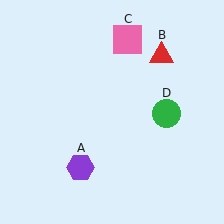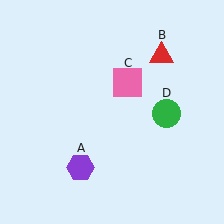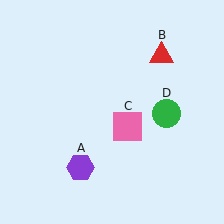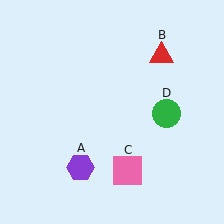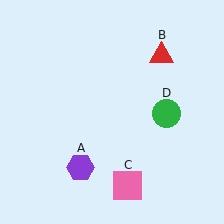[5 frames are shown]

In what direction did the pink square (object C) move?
The pink square (object C) moved down.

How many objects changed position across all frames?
1 object changed position: pink square (object C).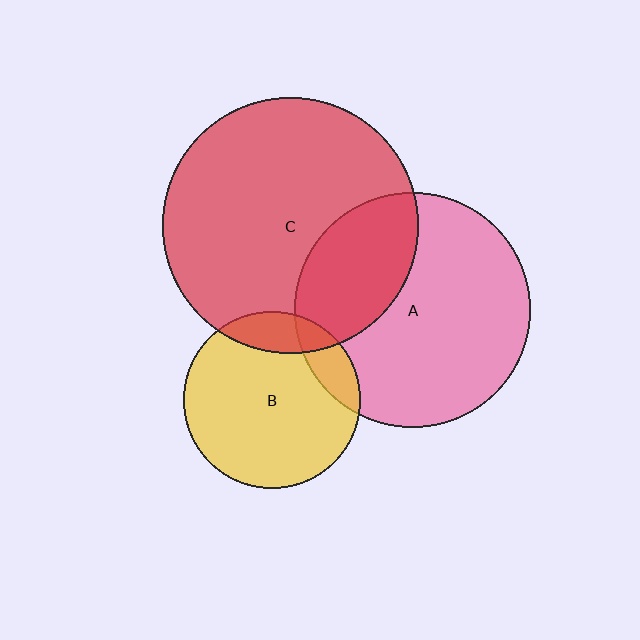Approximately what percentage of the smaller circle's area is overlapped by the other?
Approximately 15%.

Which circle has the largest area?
Circle C (red).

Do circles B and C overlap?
Yes.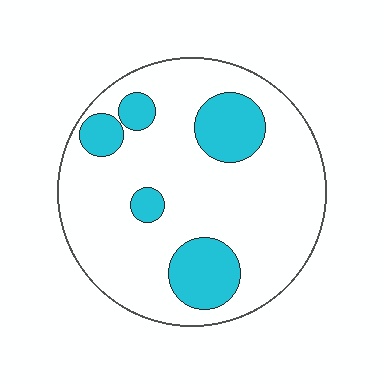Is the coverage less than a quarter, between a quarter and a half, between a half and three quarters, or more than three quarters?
Less than a quarter.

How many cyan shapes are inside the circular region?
5.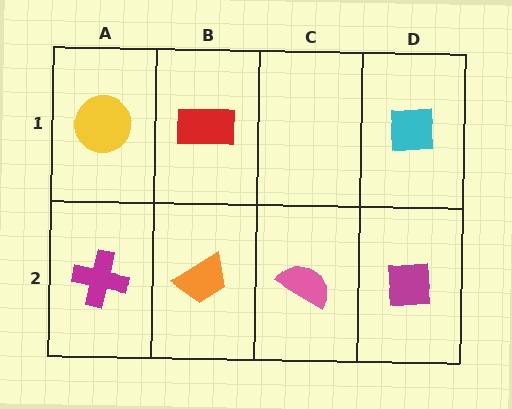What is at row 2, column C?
A pink semicircle.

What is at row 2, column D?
A magenta square.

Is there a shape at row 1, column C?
No, that cell is empty.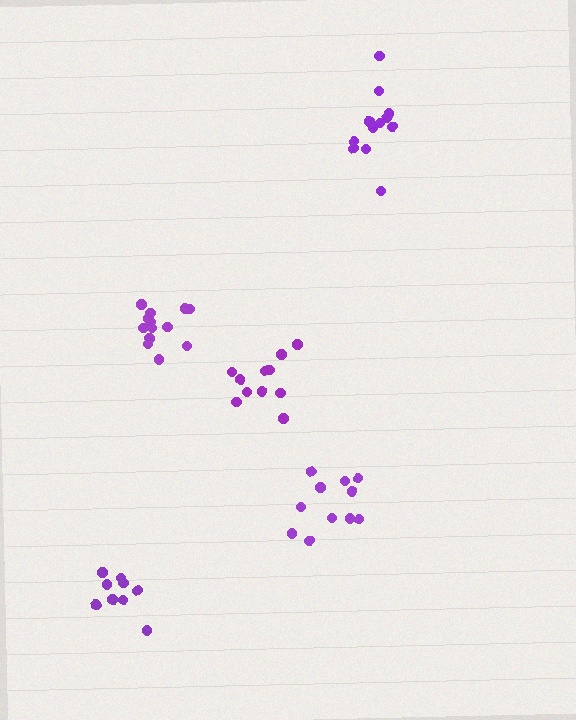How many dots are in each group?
Group 1: 9 dots, Group 2: 11 dots, Group 3: 11 dots, Group 4: 13 dots, Group 5: 12 dots (56 total).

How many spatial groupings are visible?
There are 5 spatial groupings.